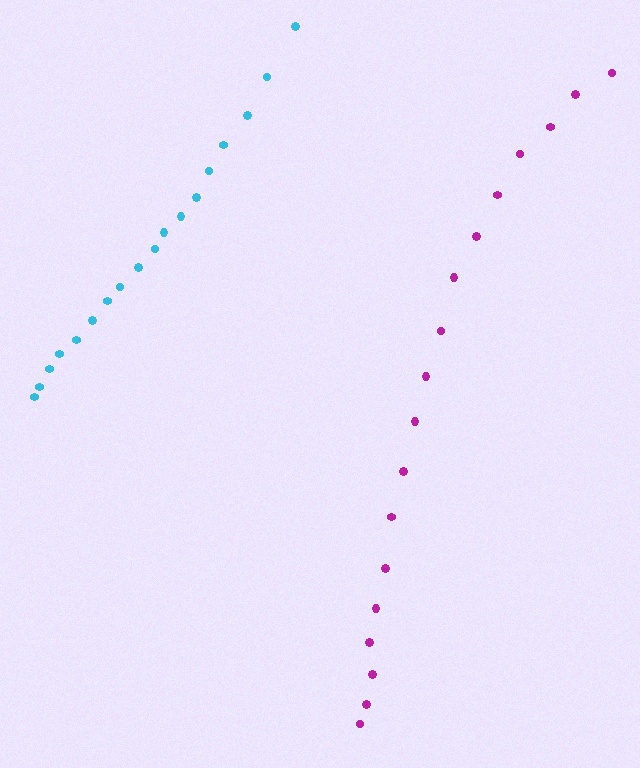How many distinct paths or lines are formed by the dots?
There are 2 distinct paths.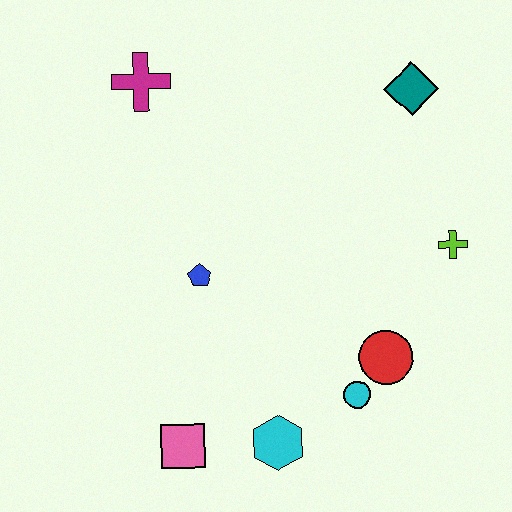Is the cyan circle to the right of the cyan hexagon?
Yes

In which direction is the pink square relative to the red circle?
The pink square is to the left of the red circle.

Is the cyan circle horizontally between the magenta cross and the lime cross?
Yes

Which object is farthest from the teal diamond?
The pink square is farthest from the teal diamond.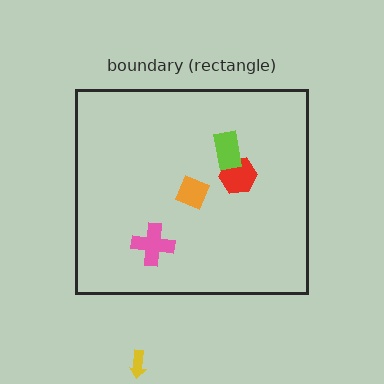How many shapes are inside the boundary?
4 inside, 1 outside.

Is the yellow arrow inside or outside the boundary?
Outside.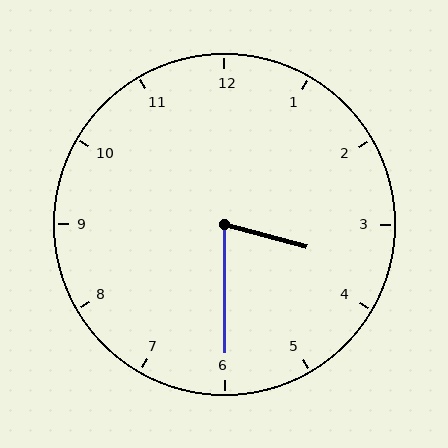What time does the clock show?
3:30.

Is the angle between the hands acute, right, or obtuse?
It is acute.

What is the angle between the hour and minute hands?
Approximately 75 degrees.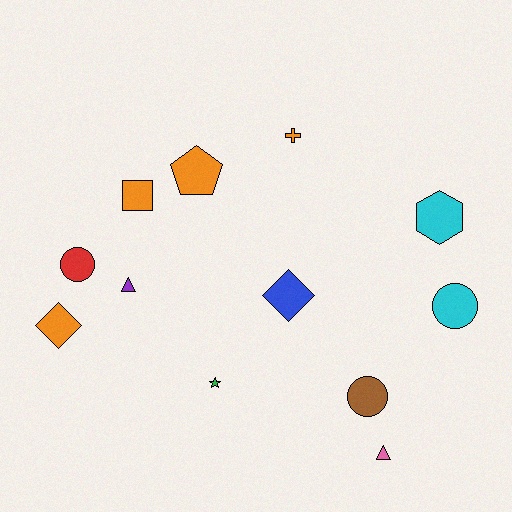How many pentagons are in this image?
There is 1 pentagon.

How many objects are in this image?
There are 12 objects.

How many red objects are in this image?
There is 1 red object.